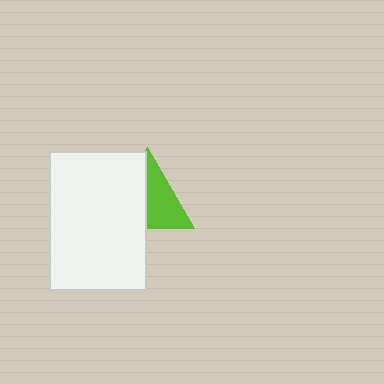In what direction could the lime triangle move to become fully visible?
The lime triangle could move right. That would shift it out from behind the white rectangle entirely.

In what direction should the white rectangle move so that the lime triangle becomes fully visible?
The white rectangle should move left. That is the shortest direction to clear the overlap and leave the lime triangle fully visible.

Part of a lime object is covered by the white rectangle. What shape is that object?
It is a triangle.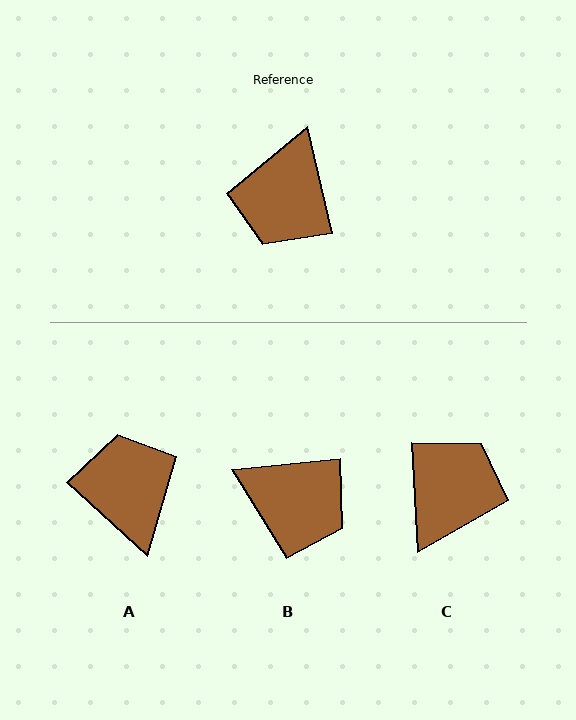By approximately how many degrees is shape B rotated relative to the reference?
Approximately 83 degrees counter-clockwise.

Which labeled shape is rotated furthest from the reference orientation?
C, about 170 degrees away.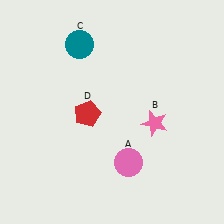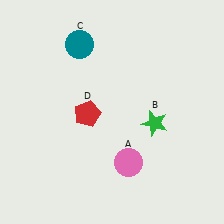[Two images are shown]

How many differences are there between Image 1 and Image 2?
There is 1 difference between the two images.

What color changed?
The star (B) changed from pink in Image 1 to green in Image 2.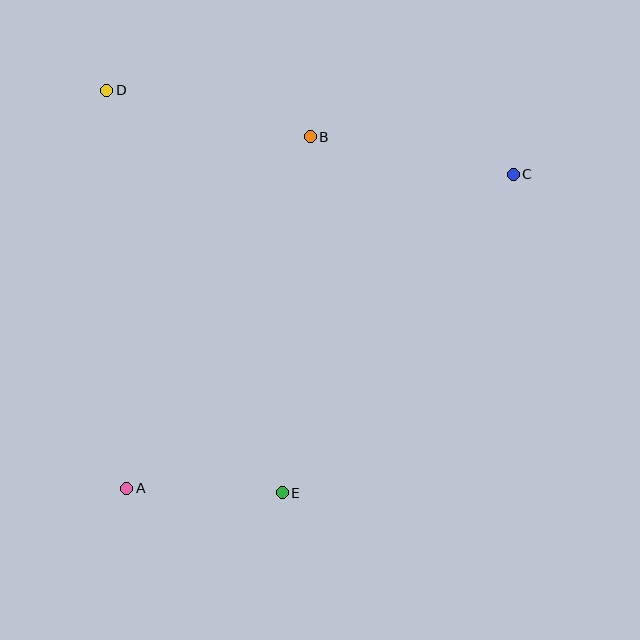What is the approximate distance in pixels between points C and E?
The distance between C and E is approximately 394 pixels.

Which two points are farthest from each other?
Points A and C are farthest from each other.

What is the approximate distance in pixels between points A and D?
The distance between A and D is approximately 398 pixels.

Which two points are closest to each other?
Points A and E are closest to each other.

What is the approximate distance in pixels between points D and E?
The distance between D and E is approximately 439 pixels.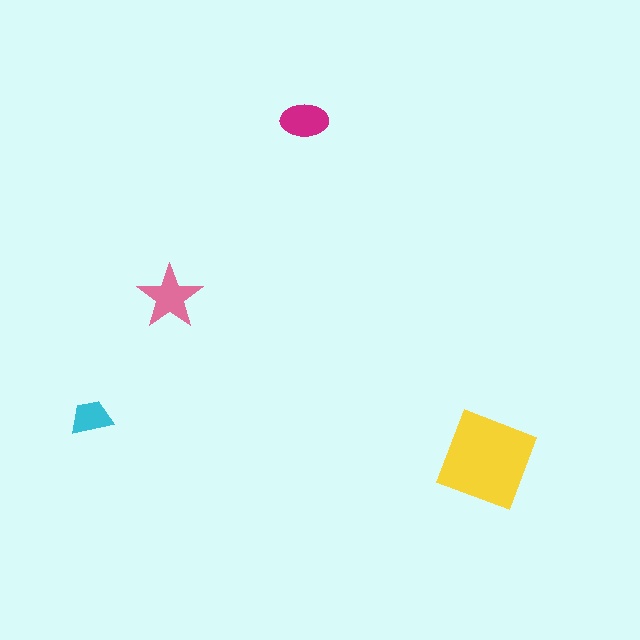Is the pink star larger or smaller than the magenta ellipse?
Larger.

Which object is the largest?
The yellow square.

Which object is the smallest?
The cyan trapezoid.